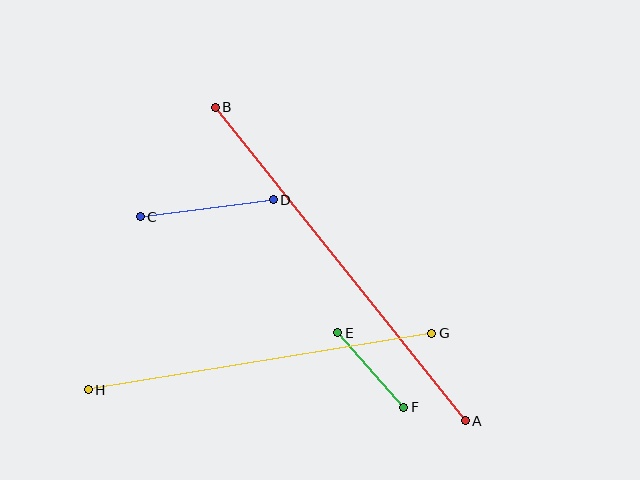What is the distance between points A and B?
The distance is approximately 401 pixels.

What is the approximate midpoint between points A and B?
The midpoint is at approximately (340, 264) pixels.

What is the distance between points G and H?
The distance is approximately 348 pixels.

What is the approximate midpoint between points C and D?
The midpoint is at approximately (207, 208) pixels.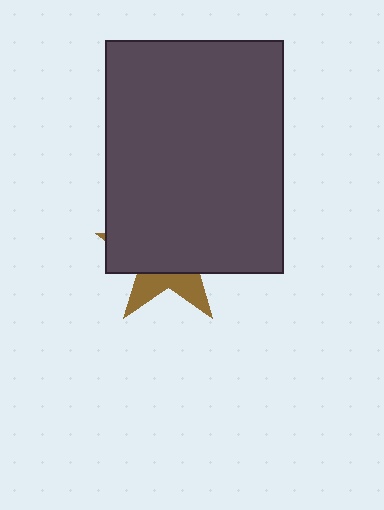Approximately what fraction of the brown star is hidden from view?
Roughly 69% of the brown star is hidden behind the dark gray rectangle.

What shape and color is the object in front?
The object in front is a dark gray rectangle.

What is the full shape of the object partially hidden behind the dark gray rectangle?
The partially hidden object is a brown star.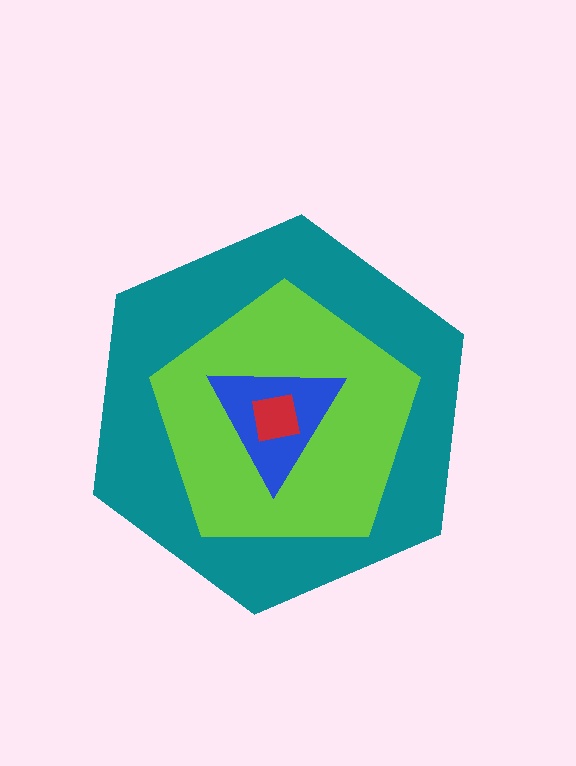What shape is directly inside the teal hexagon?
The lime pentagon.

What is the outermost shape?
The teal hexagon.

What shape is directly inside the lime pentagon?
The blue triangle.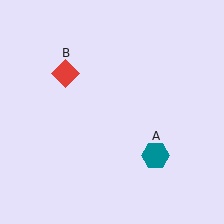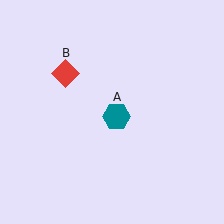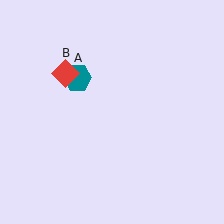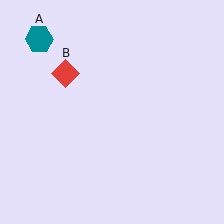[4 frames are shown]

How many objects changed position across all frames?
1 object changed position: teal hexagon (object A).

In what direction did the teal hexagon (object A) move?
The teal hexagon (object A) moved up and to the left.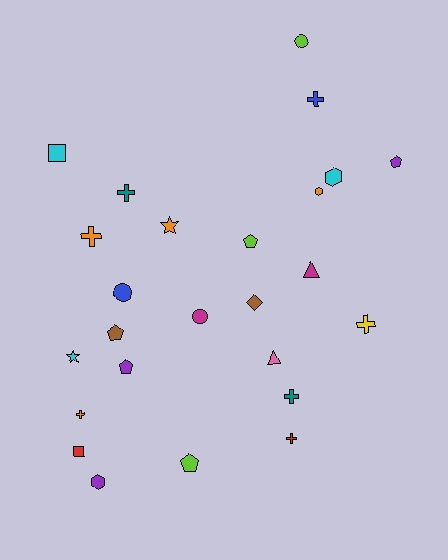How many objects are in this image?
There are 25 objects.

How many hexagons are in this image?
There are 3 hexagons.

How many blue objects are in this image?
There are 2 blue objects.